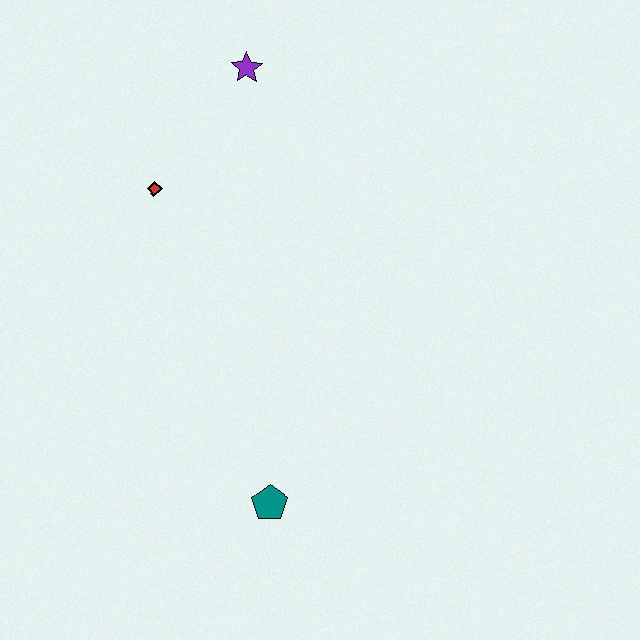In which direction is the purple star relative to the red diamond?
The purple star is above the red diamond.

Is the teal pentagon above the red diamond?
No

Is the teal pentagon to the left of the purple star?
No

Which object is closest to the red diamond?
The purple star is closest to the red diamond.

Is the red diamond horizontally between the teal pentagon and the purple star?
No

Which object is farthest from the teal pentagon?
The purple star is farthest from the teal pentagon.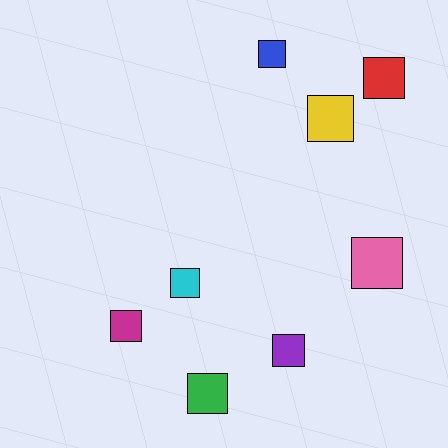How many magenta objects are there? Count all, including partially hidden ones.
There is 1 magenta object.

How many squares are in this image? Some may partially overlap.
There are 8 squares.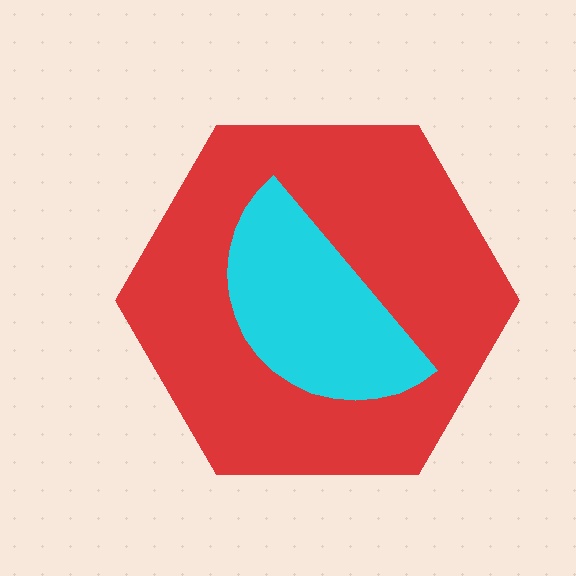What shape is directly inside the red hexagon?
The cyan semicircle.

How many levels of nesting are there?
2.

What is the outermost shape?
The red hexagon.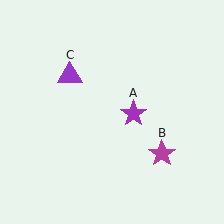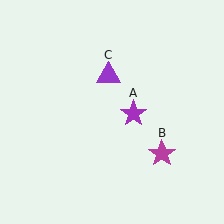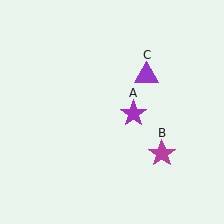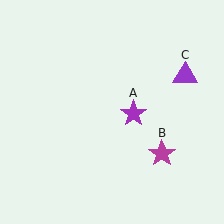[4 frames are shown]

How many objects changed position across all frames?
1 object changed position: purple triangle (object C).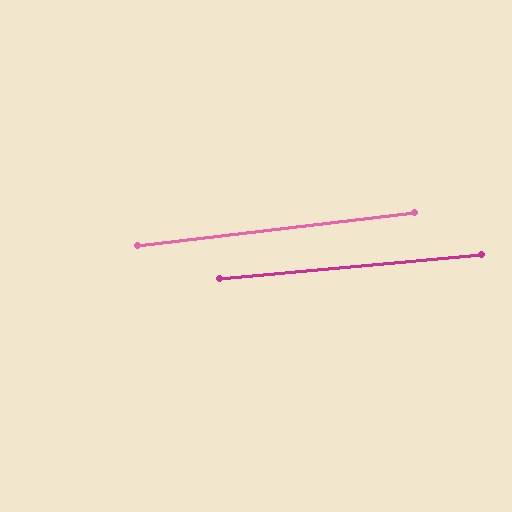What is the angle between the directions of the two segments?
Approximately 2 degrees.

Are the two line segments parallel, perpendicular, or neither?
Parallel — their directions differ by only 1.5°.